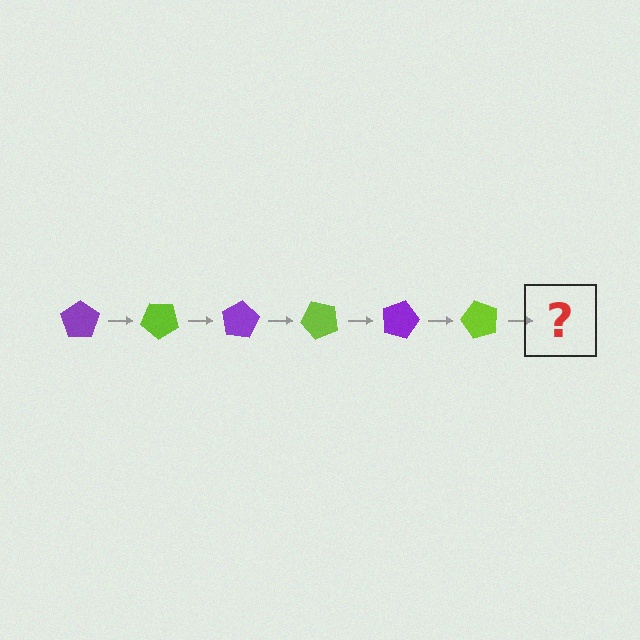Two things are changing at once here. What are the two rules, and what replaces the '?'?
The two rules are that it rotates 40 degrees each step and the color cycles through purple and lime. The '?' should be a purple pentagon, rotated 240 degrees from the start.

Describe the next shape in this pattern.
It should be a purple pentagon, rotated 240 degrees from the start.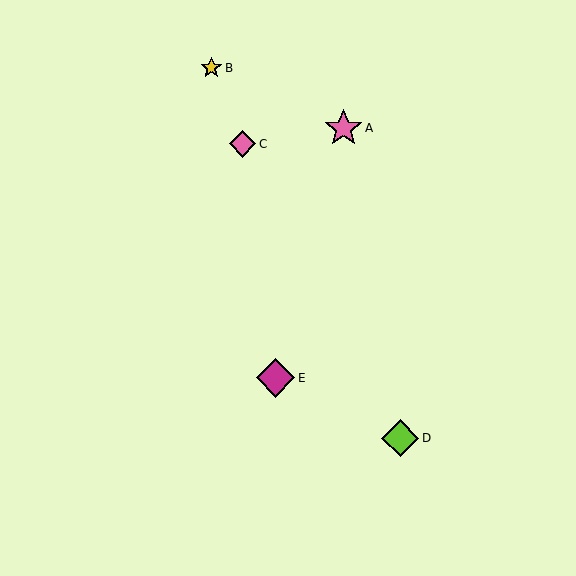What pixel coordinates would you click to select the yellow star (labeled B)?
Click at (211, 68) to select the yellow star B.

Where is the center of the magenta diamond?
The center of the magenta diamond is at (276, 378).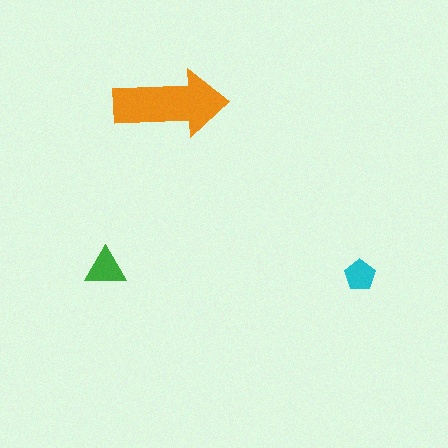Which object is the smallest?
The cyan pentagon.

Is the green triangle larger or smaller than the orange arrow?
Smaller.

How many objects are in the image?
There are 3 objects in the image.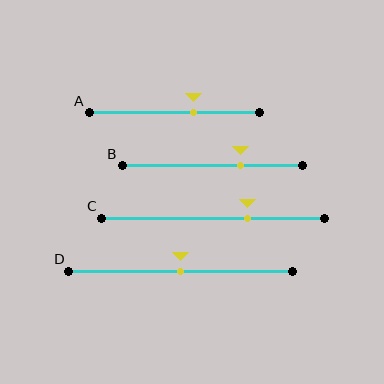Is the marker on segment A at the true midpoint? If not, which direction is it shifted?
No, the marker on segment A is shifted to the right by about 11% of the segment length.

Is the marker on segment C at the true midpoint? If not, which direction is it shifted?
No, the marker on segment C is shifted to the right by about 16% of the segment length.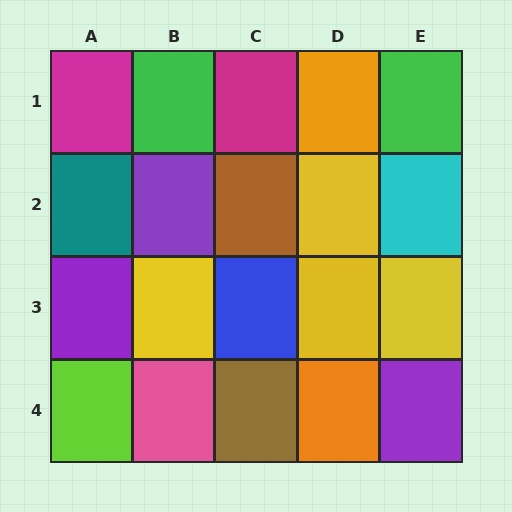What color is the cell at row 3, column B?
Yellow.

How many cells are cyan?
1 cell is cyan.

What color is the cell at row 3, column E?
Yellow.